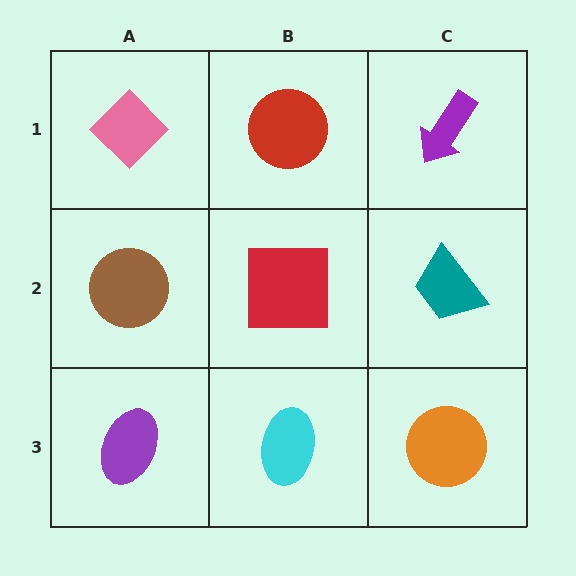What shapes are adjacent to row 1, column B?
A red square (row 2, column B), a pink diamond (row 1, column A), a purple arrow (row 1, column C).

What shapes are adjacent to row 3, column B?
A red square (row 2, column B), a purple ellipse (row 3, column A), an orange circle (row 3, column C).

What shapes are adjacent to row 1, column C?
A teal trapezoid (row 2, column C), a red circle (row 1, column B).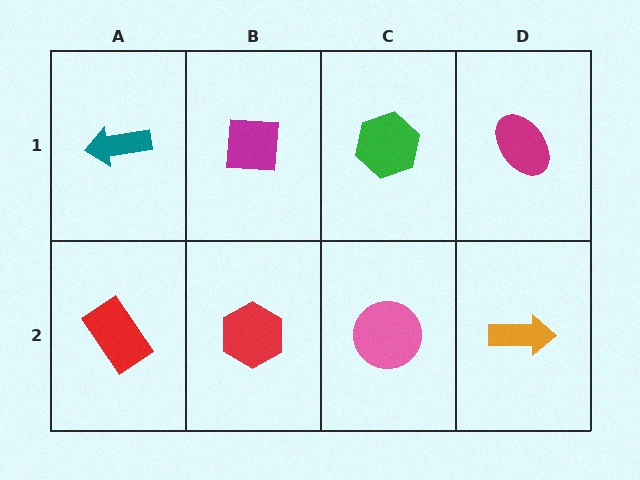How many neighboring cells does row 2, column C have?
3.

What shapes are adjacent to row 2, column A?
A teal arrow (row 1, column A), a red hexagon (row 2, column B).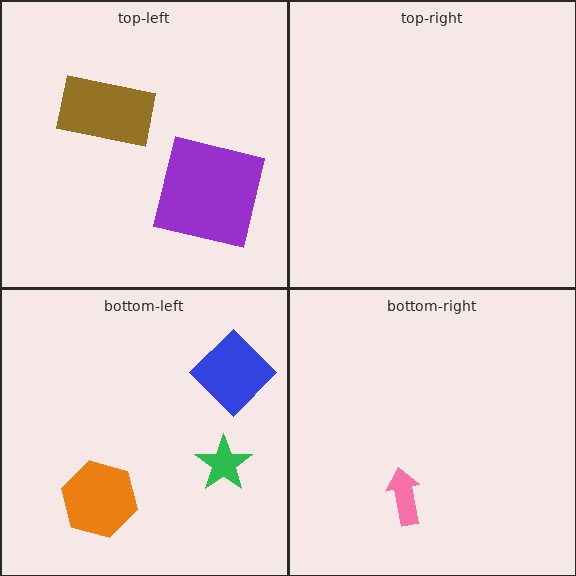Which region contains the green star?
The bottom-left region.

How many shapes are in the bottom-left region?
3.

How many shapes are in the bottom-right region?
1.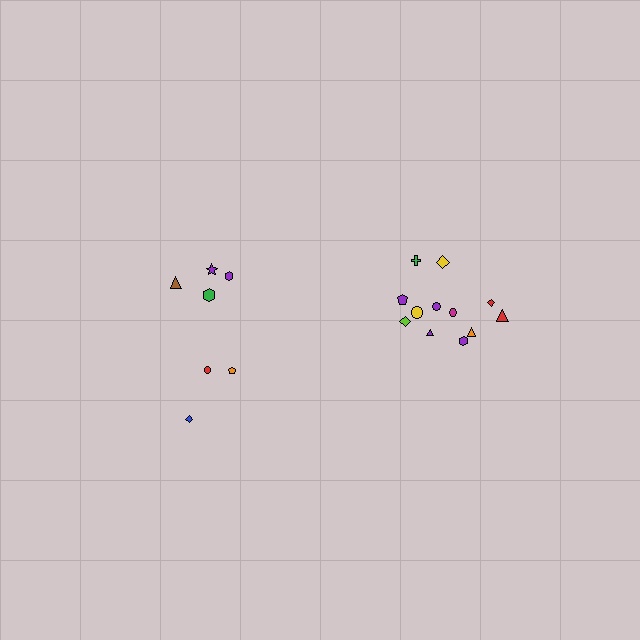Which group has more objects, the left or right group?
The right group.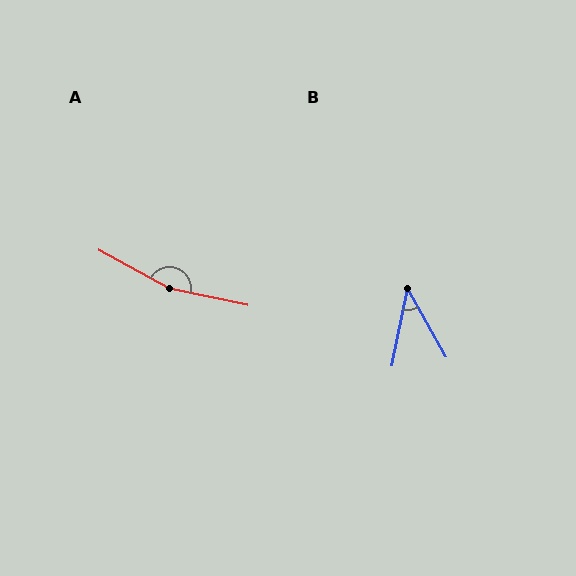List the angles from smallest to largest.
B (41°), A (163°).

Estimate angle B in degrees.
Approximately 41 degrees.